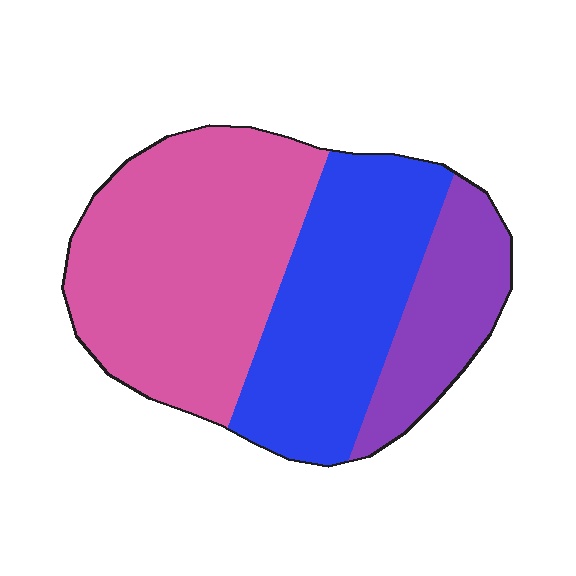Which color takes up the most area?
Pink, at roughly 45%.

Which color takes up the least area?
Purple, at roughly 20%.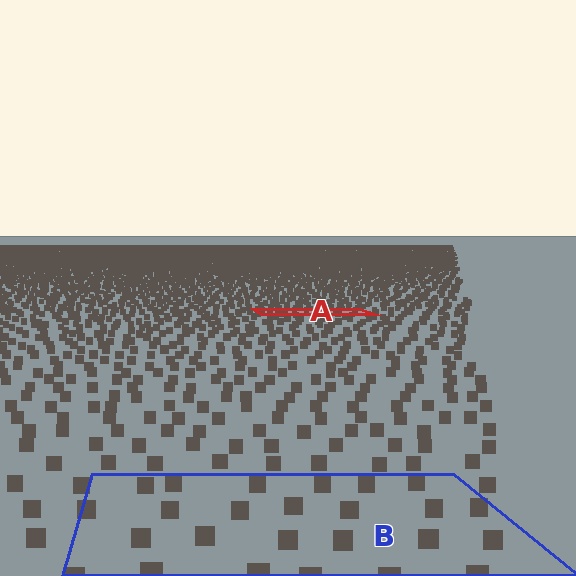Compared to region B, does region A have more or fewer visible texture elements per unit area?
Region A has more texture elements per unit area — they are packed more densely because it is farther away.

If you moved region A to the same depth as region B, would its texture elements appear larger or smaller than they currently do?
They would appear larger. At a closer depth, the same texture elements are projected at a bigger on-screen size.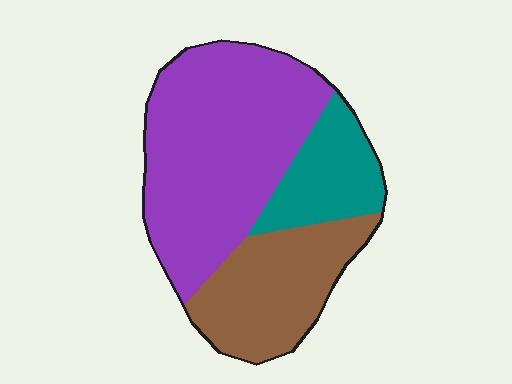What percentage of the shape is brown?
Brown covers about 30% of the shape.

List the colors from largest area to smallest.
From largest to smallest: purple, brown, teal.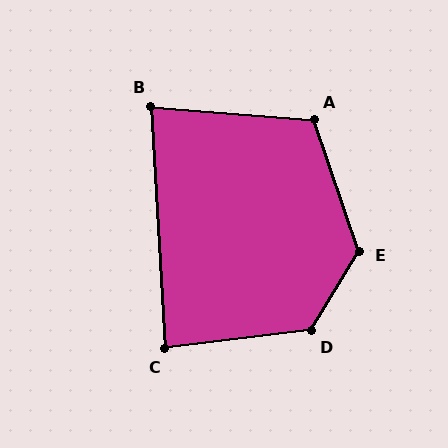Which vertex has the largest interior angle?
E, at approximately 130 degrees.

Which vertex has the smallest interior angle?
B, at approximately 82 degrees.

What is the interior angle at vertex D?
Approximately 128 degrees (obtuse).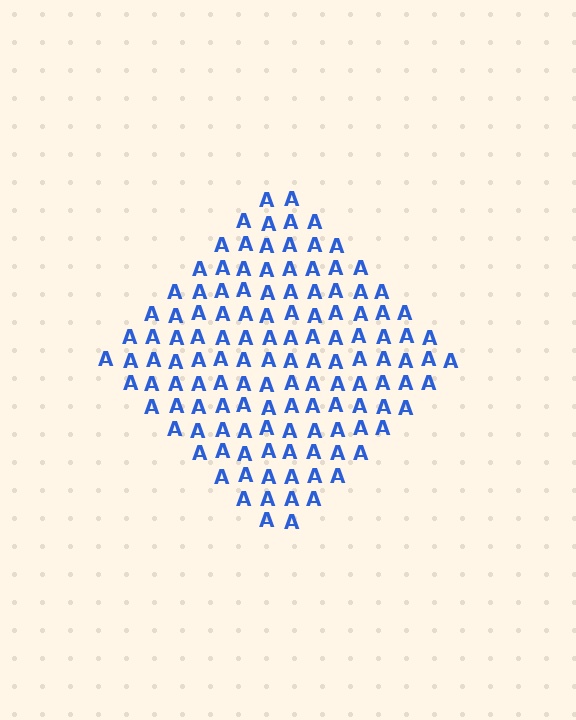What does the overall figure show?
The overall figure shows a diamond.